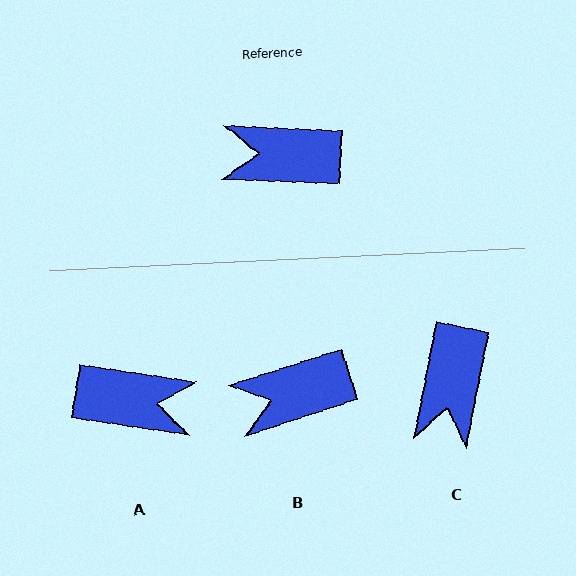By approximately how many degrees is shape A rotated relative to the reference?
Approximately 174 degrees counter-clockwise.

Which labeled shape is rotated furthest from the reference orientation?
A, about 174 degrees away.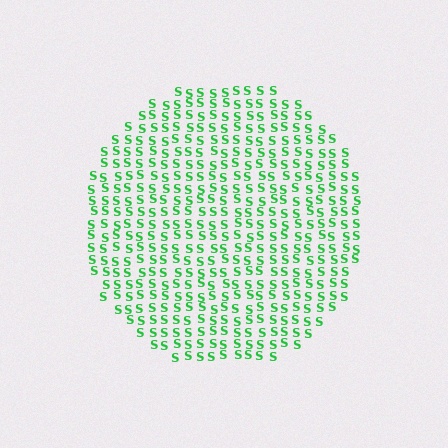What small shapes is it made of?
It is made of small letter S's.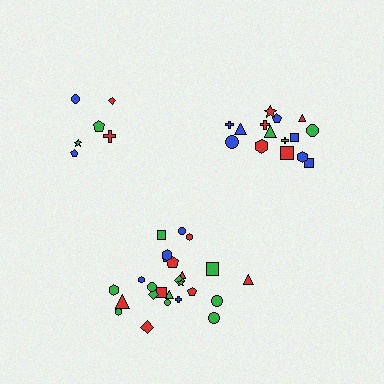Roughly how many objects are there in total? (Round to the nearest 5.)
Roughly 45 objects in total.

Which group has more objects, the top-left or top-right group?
The top-right group.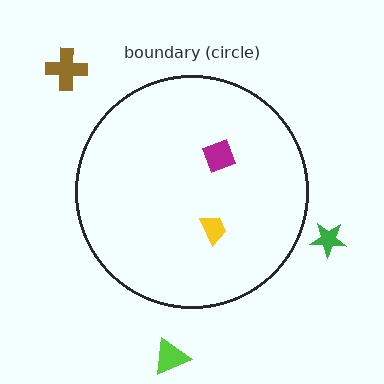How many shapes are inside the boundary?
2 inside, 3 outside.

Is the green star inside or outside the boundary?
Outside.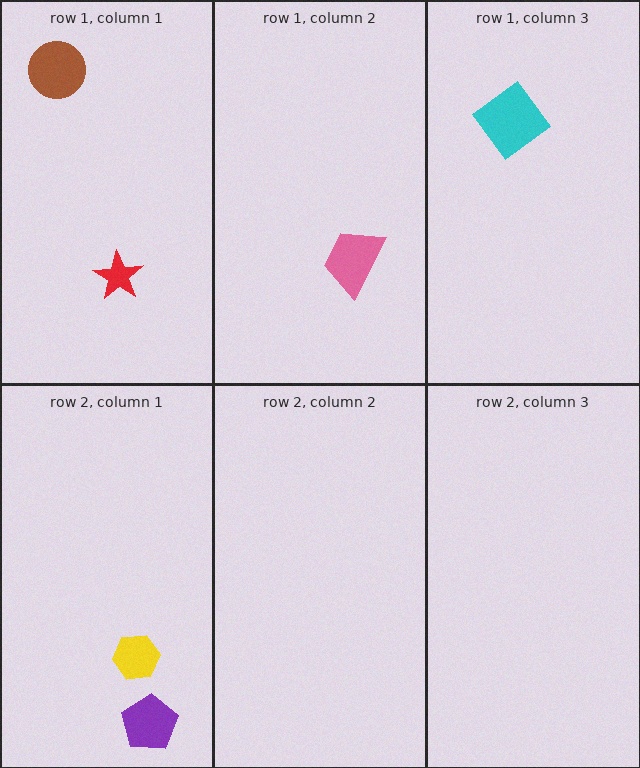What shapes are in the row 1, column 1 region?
The brown circle, the red star.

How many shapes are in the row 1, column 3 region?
1.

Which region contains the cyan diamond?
The row 1, column 3 region.